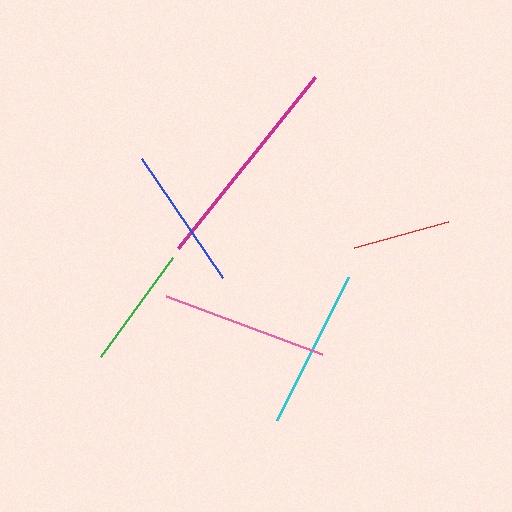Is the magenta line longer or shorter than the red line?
The magenta line is longer than the red line.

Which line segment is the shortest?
The red line is the shortest at approximately 98 pixels.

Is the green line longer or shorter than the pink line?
The pink line is longer than the green line.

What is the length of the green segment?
The green segment is approximately 122 pixels long.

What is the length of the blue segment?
The blue segment is approximately 144 pixels long.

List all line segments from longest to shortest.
From longest to shortest: magenta, pink, cyan, blue, green, red.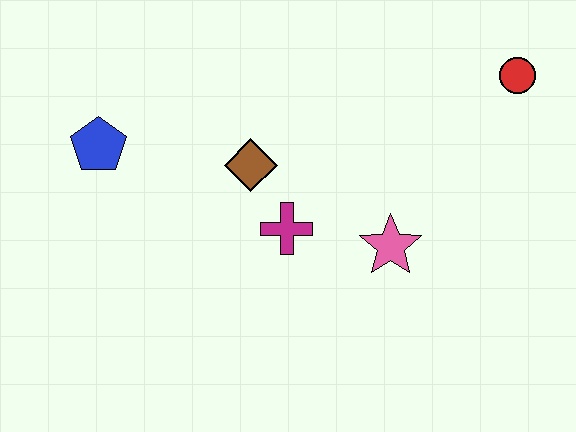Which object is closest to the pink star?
The magenta cross is closest to the pink star.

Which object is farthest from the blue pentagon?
The red circle is farthest from the blue pentagon.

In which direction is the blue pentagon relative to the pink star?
The blue pentagon is to the left of the pink star.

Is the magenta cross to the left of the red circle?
Yes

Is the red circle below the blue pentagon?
No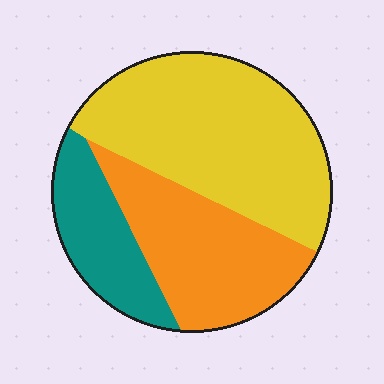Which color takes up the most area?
Yellow, at roughly 50%.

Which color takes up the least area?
Teal, at roughly 20%.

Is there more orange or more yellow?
Yellow.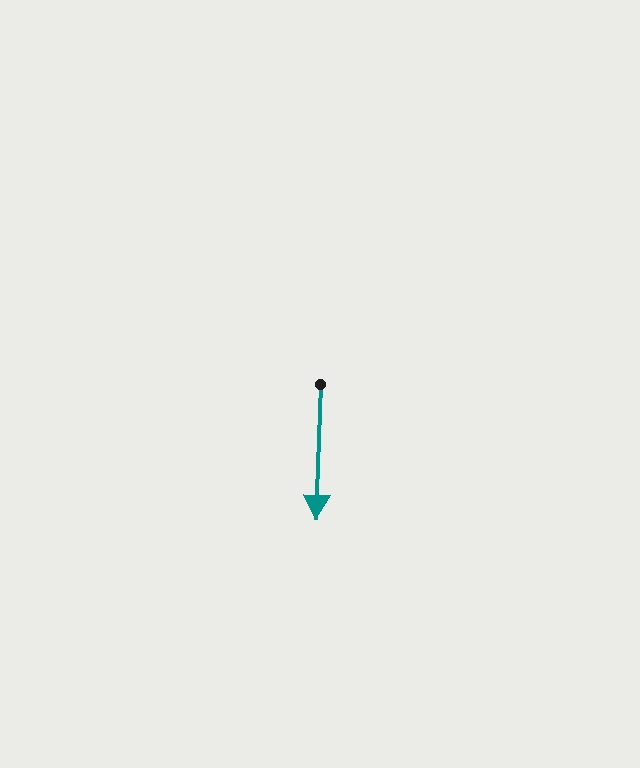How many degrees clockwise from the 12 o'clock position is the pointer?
Approximately 182 degrees.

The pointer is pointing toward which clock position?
Roughly 6 o'clock.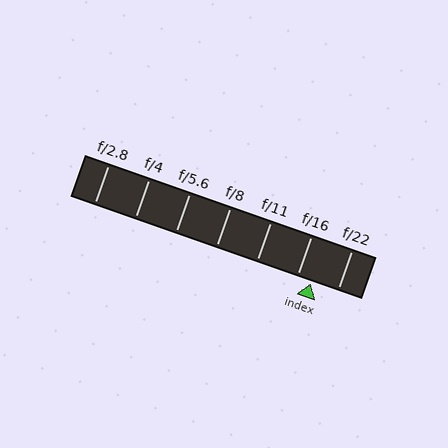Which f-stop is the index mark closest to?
The index mark is closest to f/16.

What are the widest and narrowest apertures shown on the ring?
The widest aperture shown is f/2.8 and the narrowest is f/22.